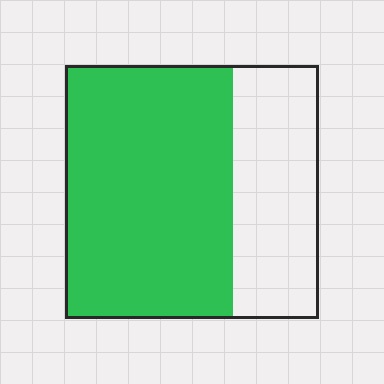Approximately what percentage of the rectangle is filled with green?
Approximately 65%.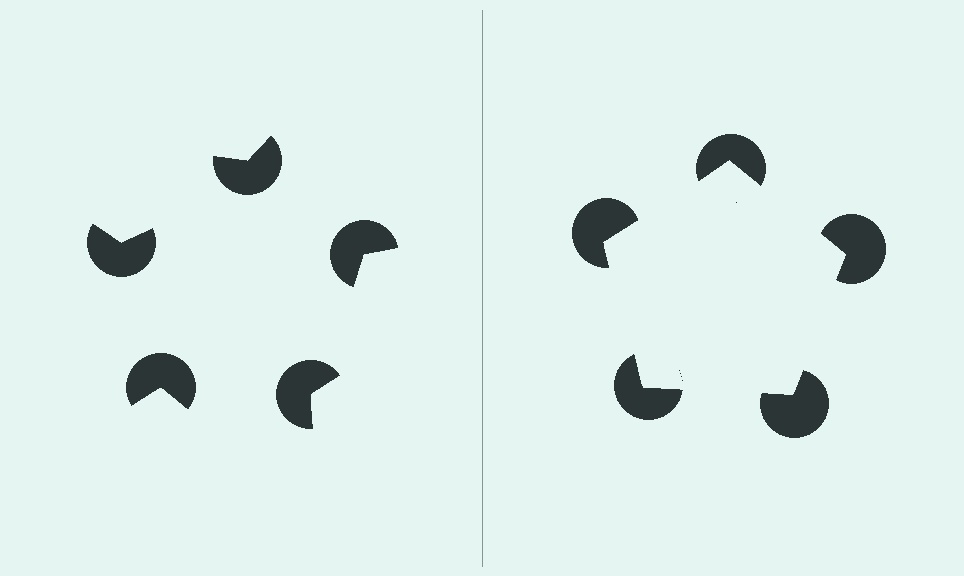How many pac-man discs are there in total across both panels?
10 — 5 on each side.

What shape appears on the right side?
An illusory pentagon.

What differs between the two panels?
The pac-man discs are positioned identically on both sides; only the wedge orientations differ. On the right they align to a pentagon; on the left they are misaligned.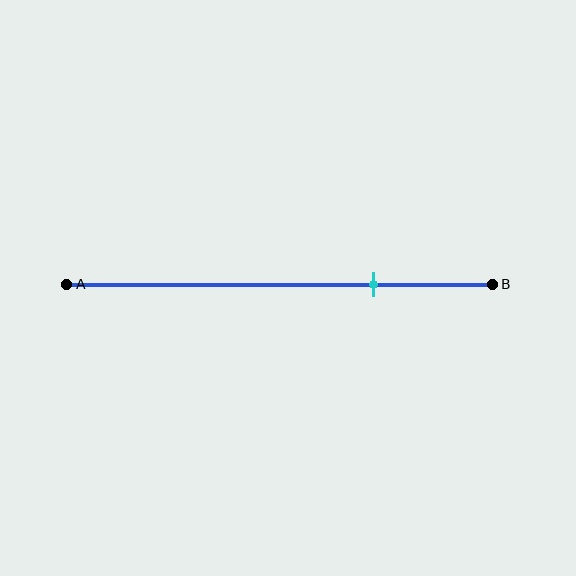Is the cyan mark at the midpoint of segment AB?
No, the mark is at about 70% from A, not at the 50% midpoint.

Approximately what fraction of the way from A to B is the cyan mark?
The cyan mark is approximately 70% of the way from A to B.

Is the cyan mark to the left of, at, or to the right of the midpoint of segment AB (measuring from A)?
The cyan mark is to the right of the midpoint of segment AB.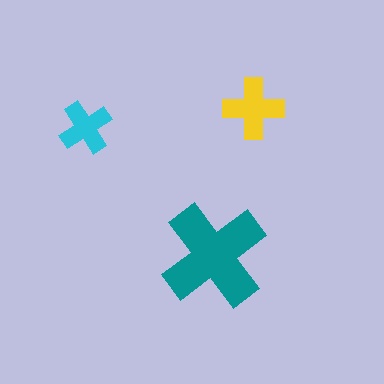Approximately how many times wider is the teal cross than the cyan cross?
About 2 times wider.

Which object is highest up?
The yellow cross is topmost.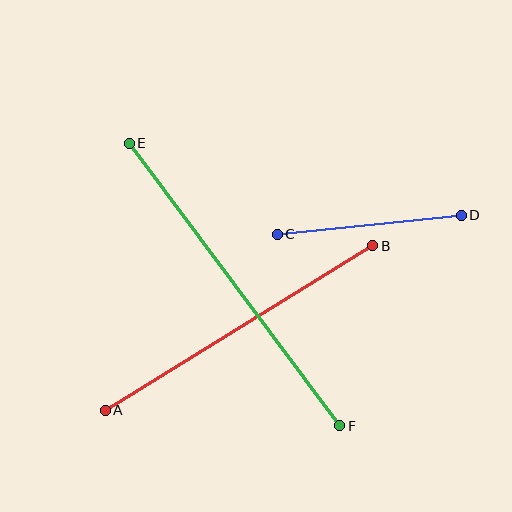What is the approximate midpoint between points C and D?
The midpoint is at approximately (369, 225) pixels.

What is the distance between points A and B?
The distance is approximately 314 pixels.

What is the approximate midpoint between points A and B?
The midpoint is at approximately (239, 328) pixels.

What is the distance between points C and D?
The distance is approximately 185 pixels.